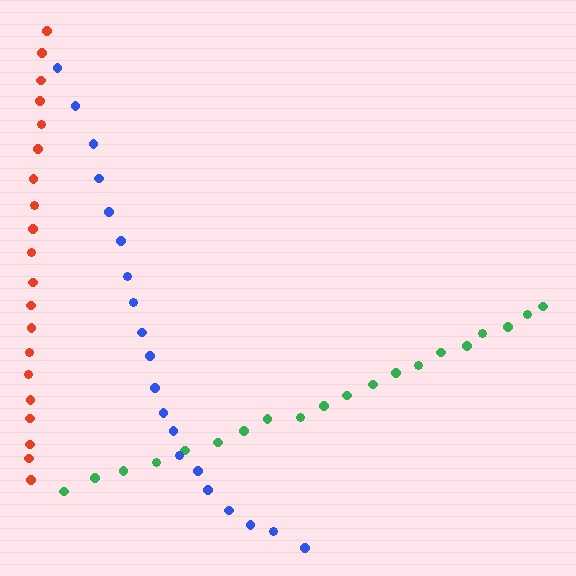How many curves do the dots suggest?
There are 3 distinct paths.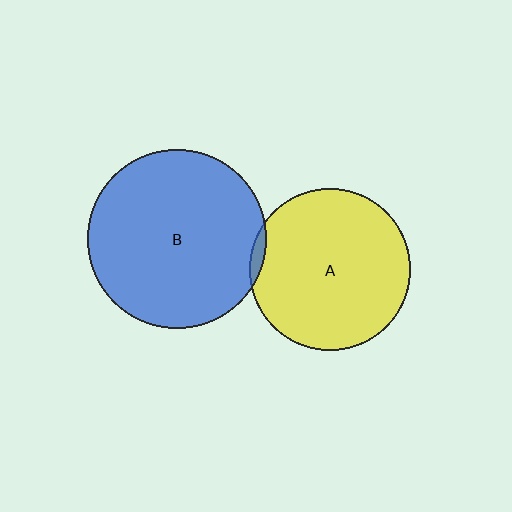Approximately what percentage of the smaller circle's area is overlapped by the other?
Approximately 5%.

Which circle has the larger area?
Circle B (blue).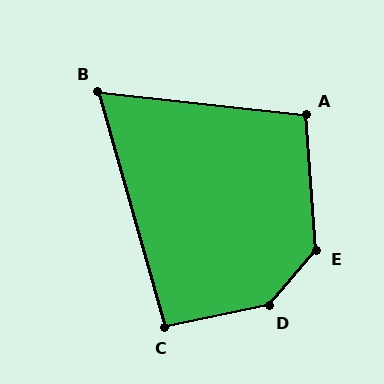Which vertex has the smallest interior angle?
B, at approximately 68 degrees.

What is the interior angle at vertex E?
Approximately 135 degrees (obtuse).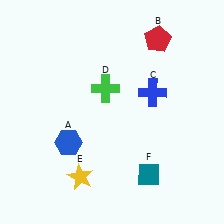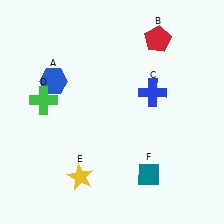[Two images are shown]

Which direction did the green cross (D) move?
The green cross (D) moved left.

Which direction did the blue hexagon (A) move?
The blue hexagon (A) moved up.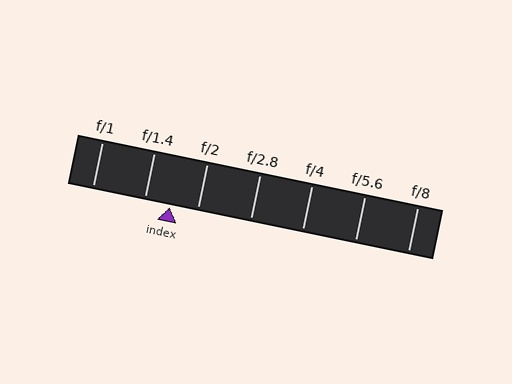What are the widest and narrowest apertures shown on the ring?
The widest aperture shown is f/1 and the narrowest is f/8.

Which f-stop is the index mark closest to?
The index mark is closest to f/1.4.